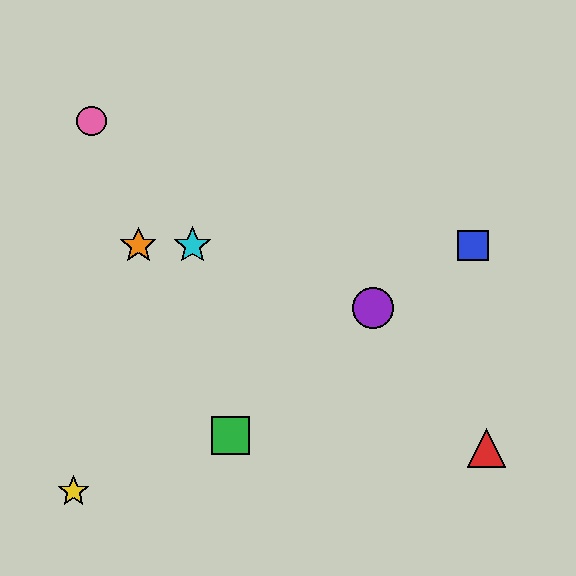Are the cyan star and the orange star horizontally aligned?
Yes, both are at y≈245.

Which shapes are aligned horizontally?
The blue square, the orange star, the cyan star are aligned horizontally.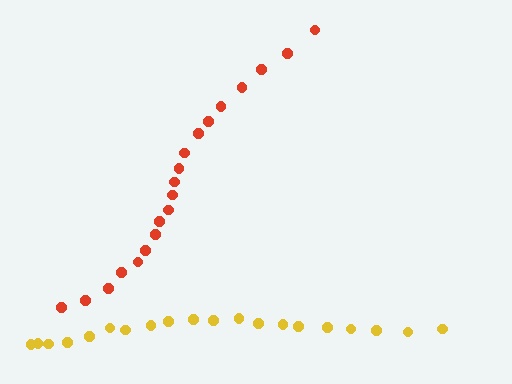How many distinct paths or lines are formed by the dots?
There are 2 distinct paths.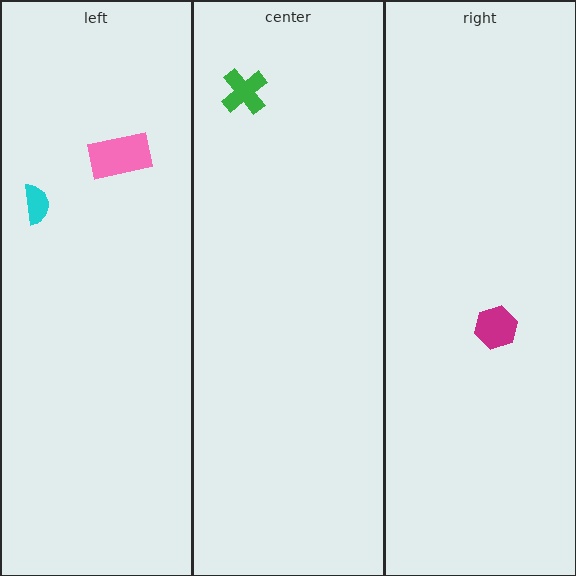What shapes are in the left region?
The cyan semicircle, the pink rectangle.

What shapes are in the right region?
The magenta hexagon.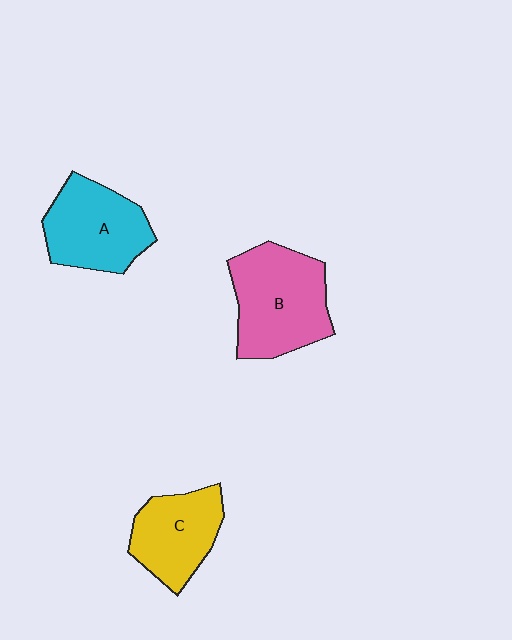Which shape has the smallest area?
Shape C (yellow).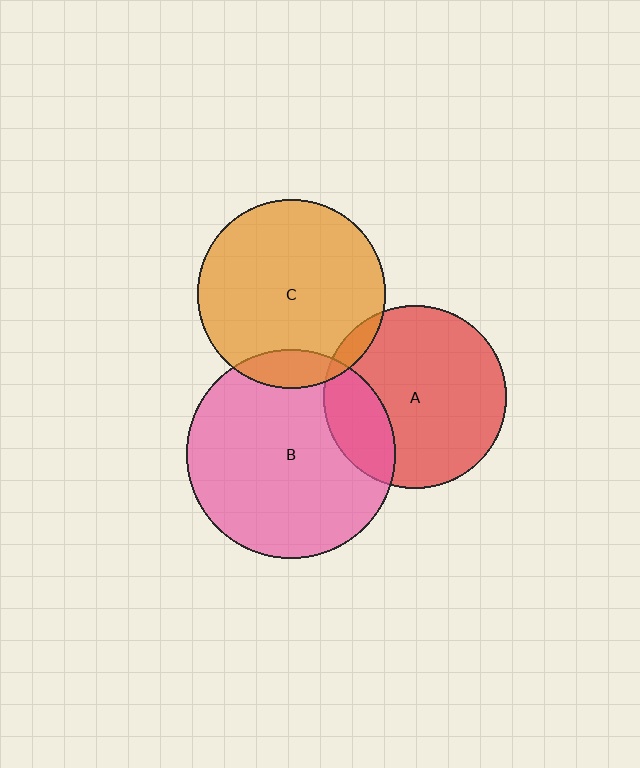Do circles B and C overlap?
Yes.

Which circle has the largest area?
Circle B (pink).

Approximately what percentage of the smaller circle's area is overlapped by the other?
Approximately 10%.